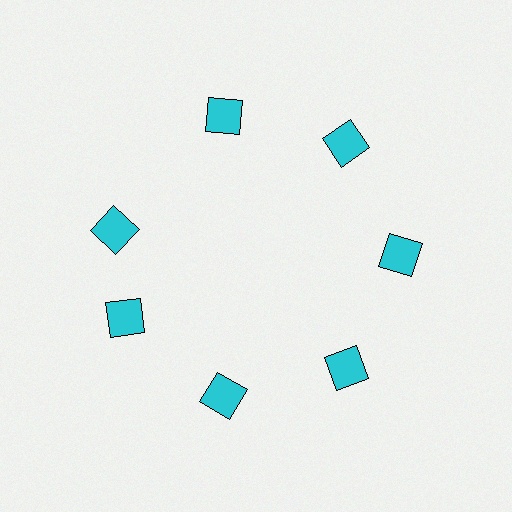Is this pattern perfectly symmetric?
No. The 7 cyan squares are arranged in a ring, but one element near the 10 o'clock position is rotated out of alignment along the ring, breaking the 7-fold rotational symmetry.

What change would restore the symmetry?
The symmetry would be restored by rotating it back into even spacing with its neighbors so that all 7 squares sit at equal angles and equal distance from the center.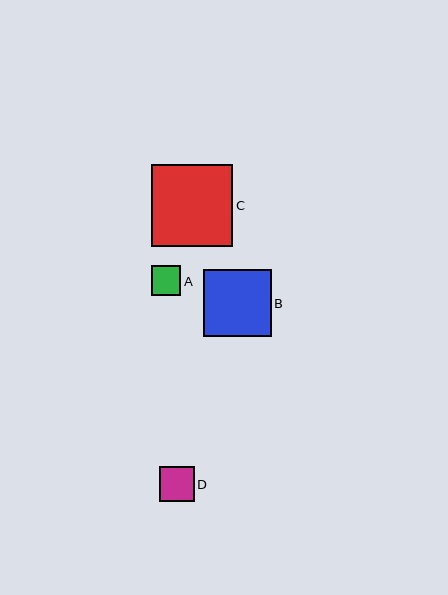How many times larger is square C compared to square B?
Square C is approximately 1.2 times the size of square B.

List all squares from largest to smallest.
From largest to smallest: C, B, D, A.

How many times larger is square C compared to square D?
Square C is approximately 2.3 times the size of square D.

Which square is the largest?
Square C is the largest with a size of approximately 82 pixels.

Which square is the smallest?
Square A is the smallest with a size of approximately 30 pixels.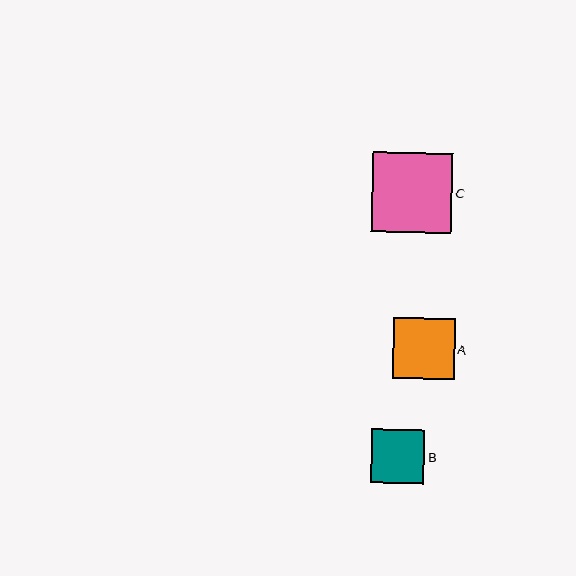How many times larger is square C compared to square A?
Square C is approximately 1.3 times the size of square A.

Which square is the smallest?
Square B is the smallest with a size of approximately 54 pixels.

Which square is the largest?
Square C is the largest with a size of approximately 80 pixels.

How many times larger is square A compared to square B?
Square A is approximately 1.1 times the size of square B.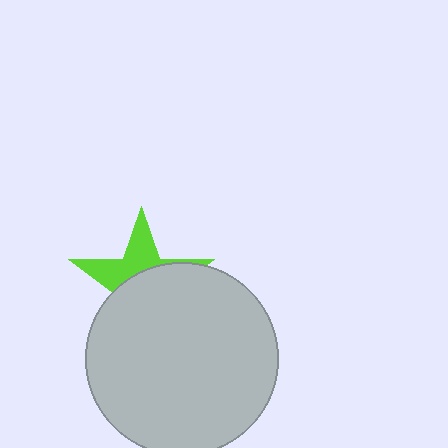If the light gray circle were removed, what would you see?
You would see the complete lime star.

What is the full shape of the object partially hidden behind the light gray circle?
The partially hidden object is a lime star.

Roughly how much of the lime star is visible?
A small part of it is visible (roughly 38%).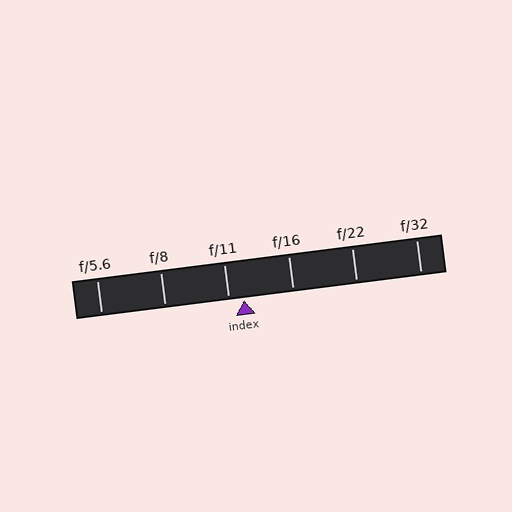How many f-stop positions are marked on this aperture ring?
There are 6 f-stop positions marked.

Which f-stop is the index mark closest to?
The index mark is closest to f/11.